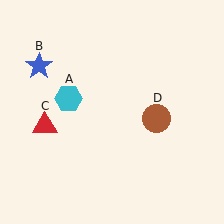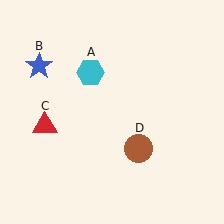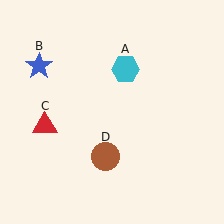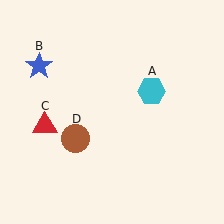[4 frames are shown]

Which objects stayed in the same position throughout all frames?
Blue star (object B) and red triangle (object C) remained stationary.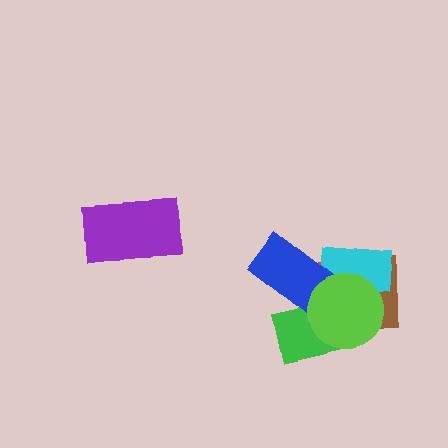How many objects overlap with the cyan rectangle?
4 objects overlap with the cyan rectangle.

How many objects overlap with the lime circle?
5 objects overlap with the lime circle.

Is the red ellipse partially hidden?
Yes, it is partially covered by another shape.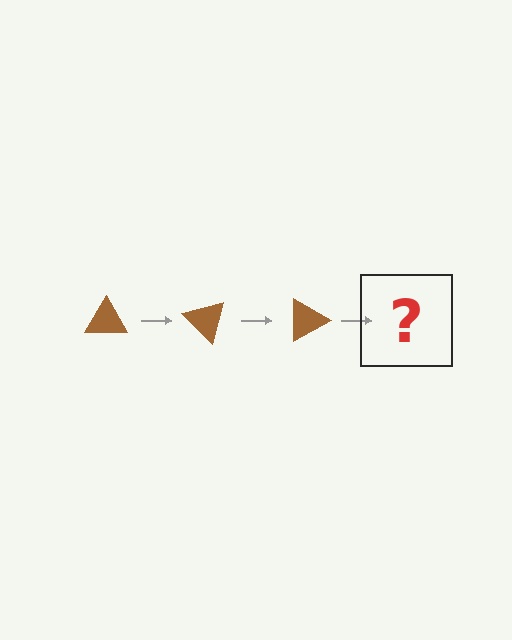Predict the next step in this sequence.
The next step is a brown triangle rotated 135 degrees.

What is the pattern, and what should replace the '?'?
The pattern is that the triangle rotates 45 degrees each step. The '?' should be a brown triangle rotated 135 degrees.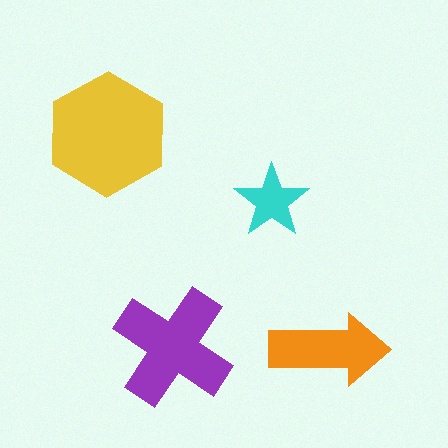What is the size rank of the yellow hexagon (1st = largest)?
1st.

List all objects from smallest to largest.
The cyan star, the orange arrow, the purple cross, the yellow hexagon.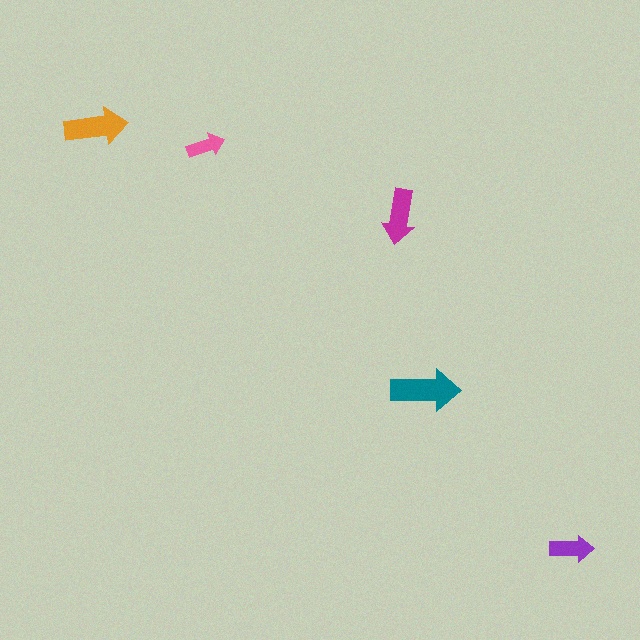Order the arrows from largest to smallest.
the teal one, the orange one, the magenta one, the purple one, the pink one.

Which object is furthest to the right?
The purple arrow is rightmost.